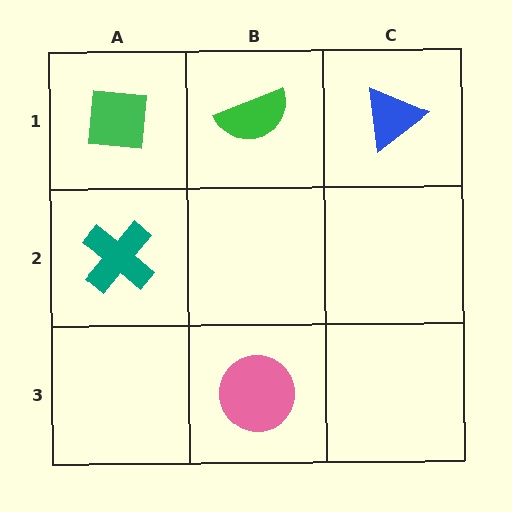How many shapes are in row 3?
1 shape.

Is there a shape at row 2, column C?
No, that cell is empty.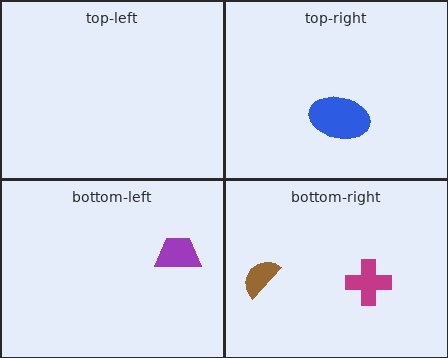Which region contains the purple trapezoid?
The bottom-left region.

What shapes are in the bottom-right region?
The brown semicircle, the magenta cross.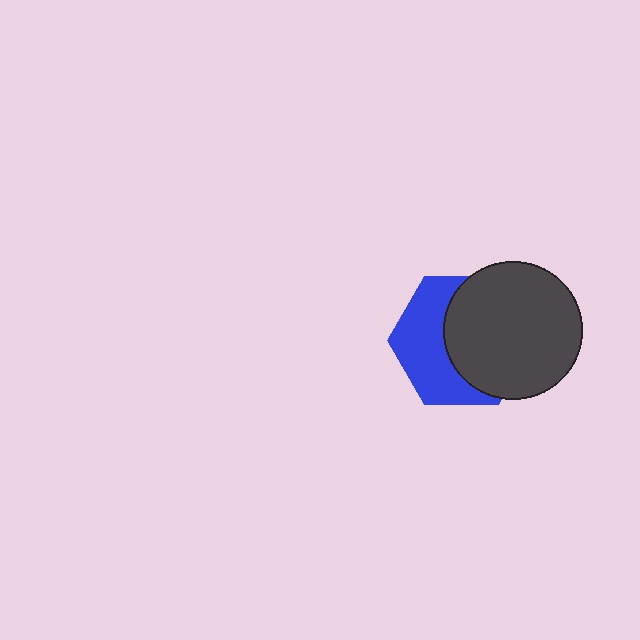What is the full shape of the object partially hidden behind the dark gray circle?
The partially hidden object is a blue hexagon.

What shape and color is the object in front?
The object in front is a dark gray circle.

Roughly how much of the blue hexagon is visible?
About half of it is visible (roughly 46%).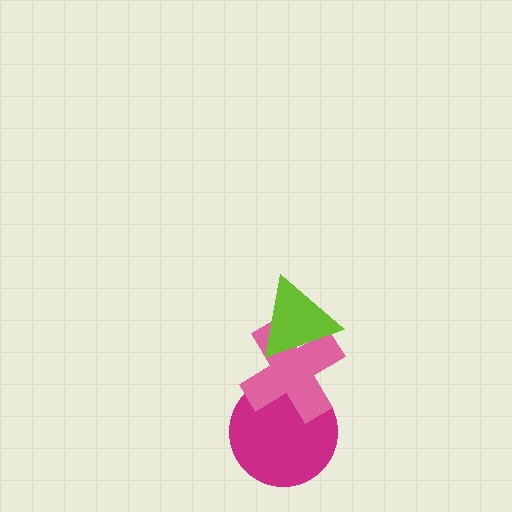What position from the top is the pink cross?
The pink cross is 2nd from the top.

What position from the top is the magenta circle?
The magenta circle is 3rd from the top.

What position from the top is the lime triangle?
The lime triangle is 1st from the top.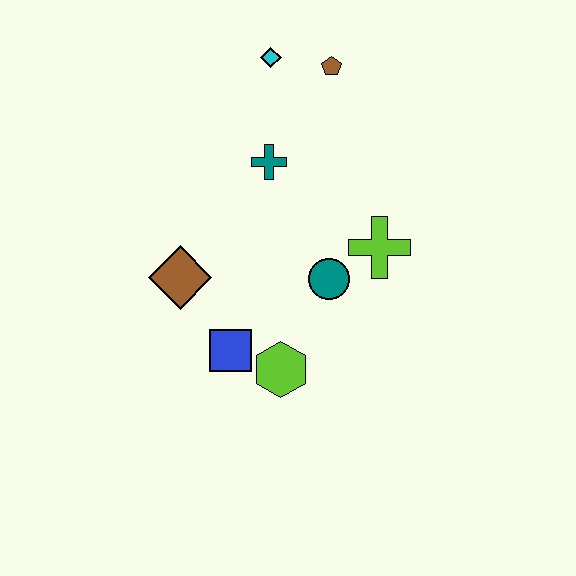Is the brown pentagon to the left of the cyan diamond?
No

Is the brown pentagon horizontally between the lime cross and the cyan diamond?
Yes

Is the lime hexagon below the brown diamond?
Yes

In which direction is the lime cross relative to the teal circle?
The lime cross is to the right of the teal circle.